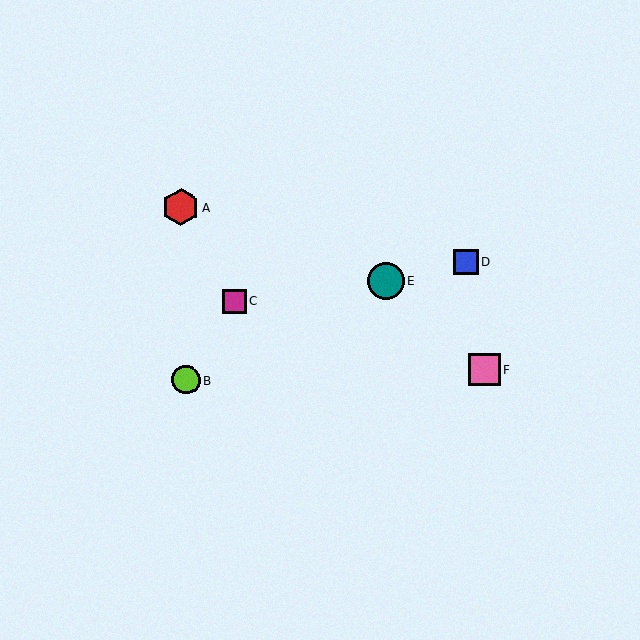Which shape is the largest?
The red hexagon (labeled A) is the largest.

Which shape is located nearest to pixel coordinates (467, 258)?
The blue square (labeled D) at (466, 262) is nearest to that location.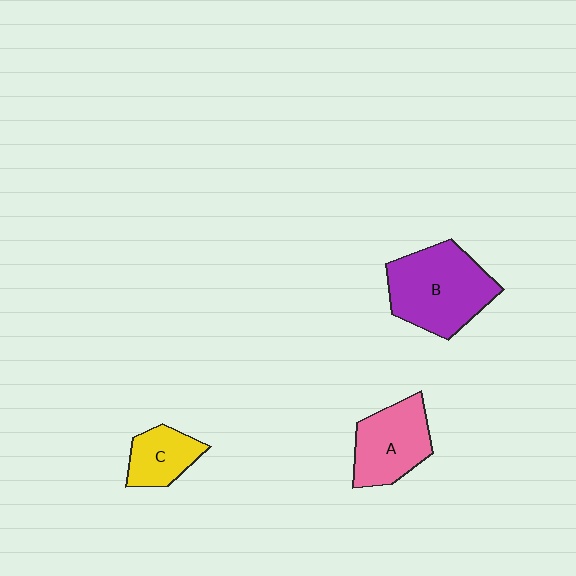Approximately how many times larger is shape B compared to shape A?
Approximately 1.4 times.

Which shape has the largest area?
Shape B (purple).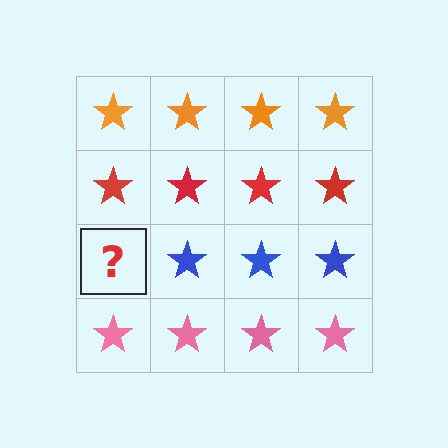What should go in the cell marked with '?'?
The missing cell should contain a blue star.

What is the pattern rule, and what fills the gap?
The rule is that each row has a consistent color. The gap should be filled with a blue star.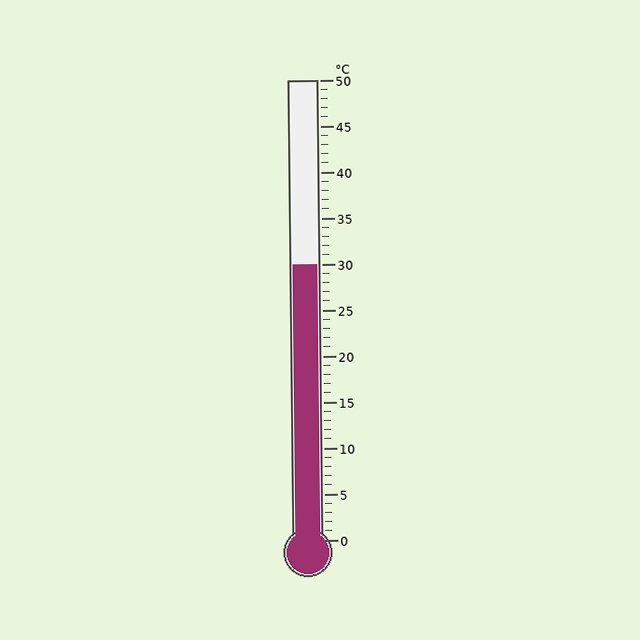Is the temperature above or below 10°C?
The temperature is above 10°C.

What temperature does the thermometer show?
The thermometer shows approximately 30°C.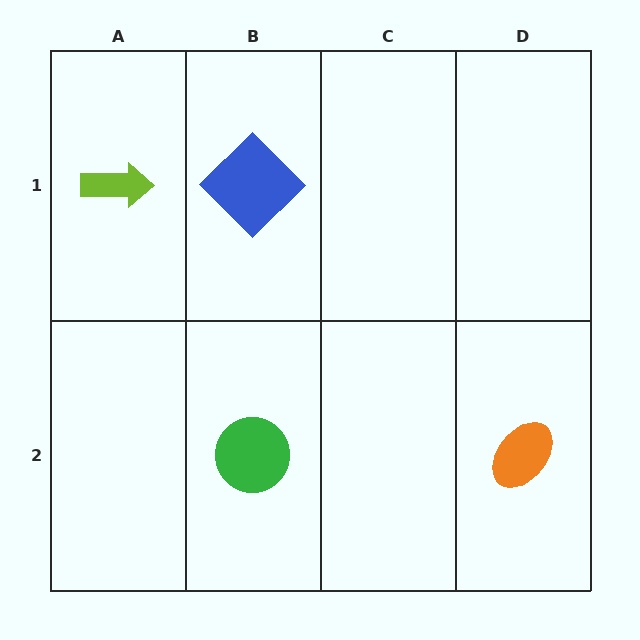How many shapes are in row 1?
2 shapes.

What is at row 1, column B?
A blue diamond.